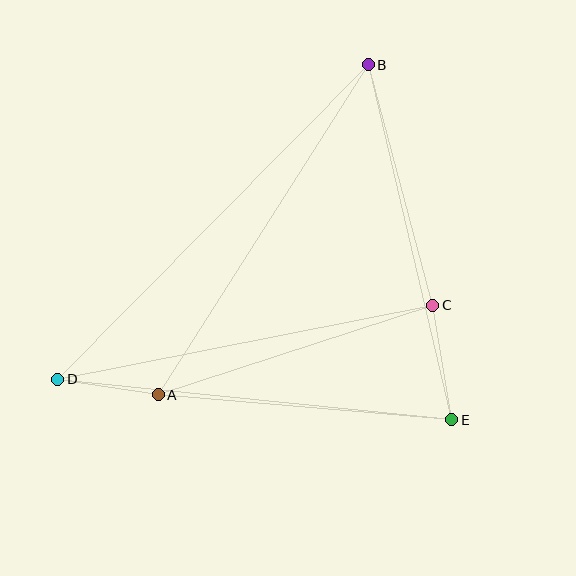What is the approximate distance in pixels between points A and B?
The distance between A and B is approximately 391 pixels.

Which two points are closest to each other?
Points A and D are closest to each other.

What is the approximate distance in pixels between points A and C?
The distance between A and C is approximately 288 pixels.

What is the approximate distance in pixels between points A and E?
The distance between A and E is approximately 294 pixels.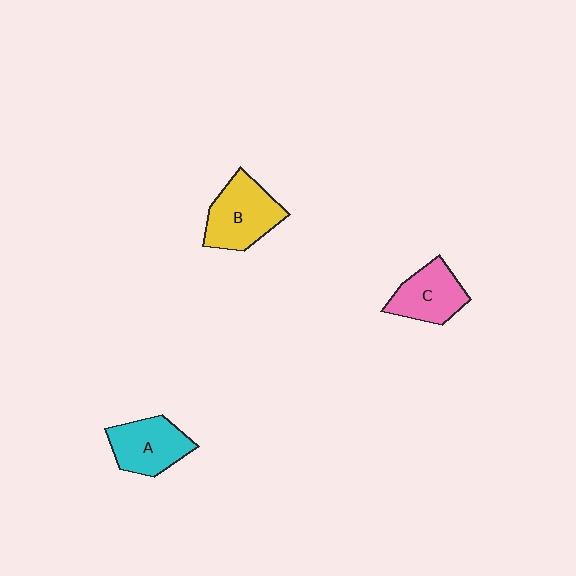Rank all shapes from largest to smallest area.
From largest to smallest: B (yellow), A (cyan), C (pink).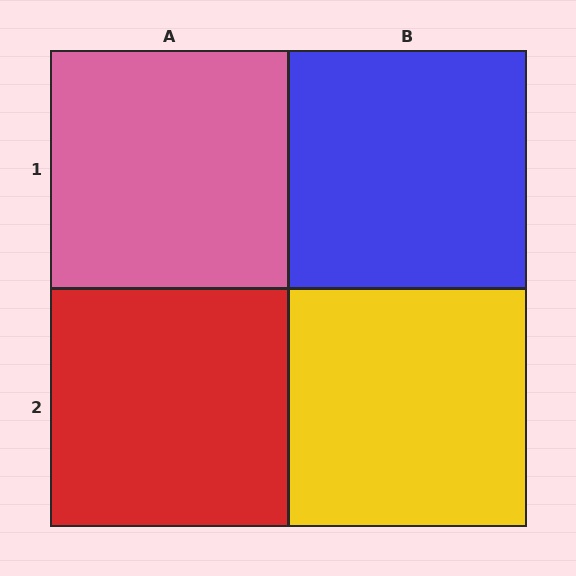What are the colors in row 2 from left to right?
Red, yellow.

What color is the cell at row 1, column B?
Blue.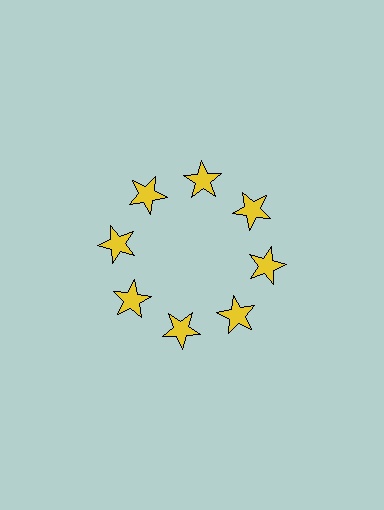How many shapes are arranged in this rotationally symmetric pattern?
There are 8 shapes, arranged in 8 groups of 1.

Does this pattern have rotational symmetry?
Yes, this pattern has 8-fold rotational symmetry. It looks the same after rotating 45 degrees around the center.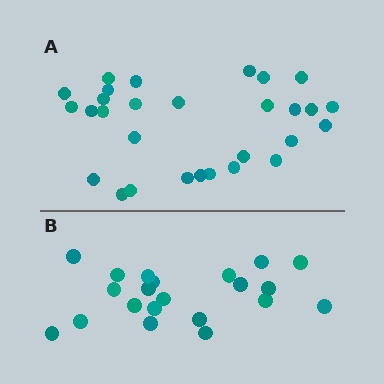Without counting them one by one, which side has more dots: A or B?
Region A (the top region) has more dots.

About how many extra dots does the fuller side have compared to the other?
Region A has roughly 8 or so more dots than region B.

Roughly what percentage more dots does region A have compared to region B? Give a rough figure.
About 40% more.